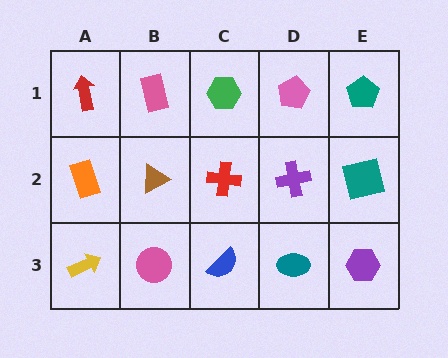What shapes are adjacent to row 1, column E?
A teal square (row 2, column E), a pink pentagon (row 1, column D).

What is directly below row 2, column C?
A blue semicircle.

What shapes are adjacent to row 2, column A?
A red arrow (row 1, column A), a yellow arrow (row 3, column A), a brown triangle (row 2, column B).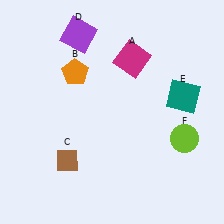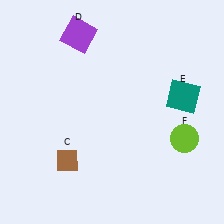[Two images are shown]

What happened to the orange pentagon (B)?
The orange pentagon (B) was removed in Image 2. It was in the top-left area of Image 1.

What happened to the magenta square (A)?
The magenta square (A) was removed in Image 2. It was in the top-right area of Image 1.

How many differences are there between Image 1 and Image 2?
There are 2 differences between the two images.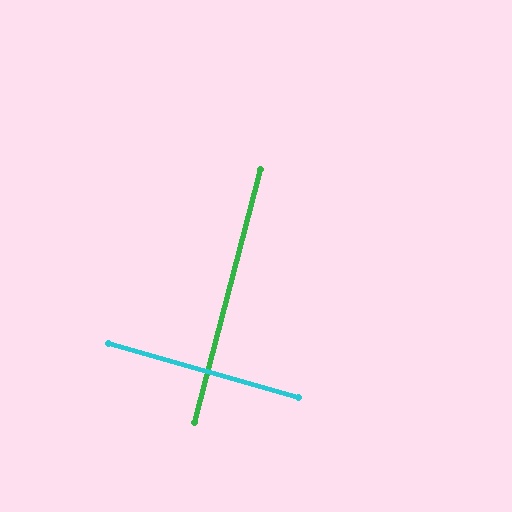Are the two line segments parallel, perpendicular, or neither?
Perpendicular — they meet at approximately 89°.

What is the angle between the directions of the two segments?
Approximately 89 degrees.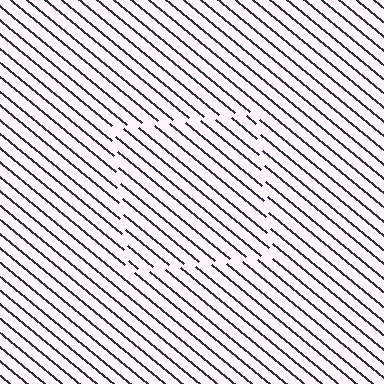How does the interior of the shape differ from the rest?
The interior of the shape contains the same grating, shifted by half a period — the contour is defined by the phase discontinuity where line-ends from the inner and outer gratings abut.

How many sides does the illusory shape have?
4 sides — the line-ends trace a square.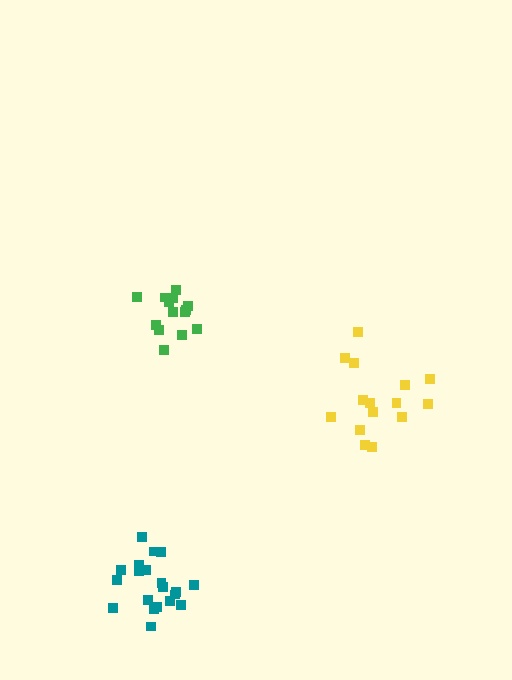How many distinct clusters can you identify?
There are 3 distinct clusters.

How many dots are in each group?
Group 1: 14 dots, Group 2: 16 dots, Group 3: 20 dots (50 total).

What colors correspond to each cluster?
The clusters are colored: green, yellow, teal.